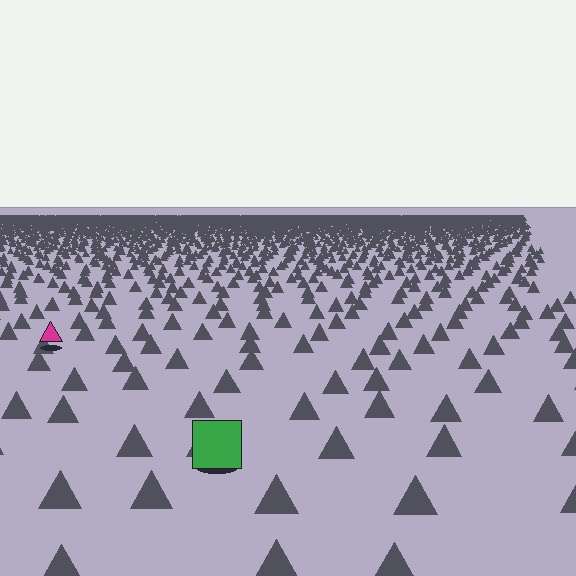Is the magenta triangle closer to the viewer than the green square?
No. The green square is closer — you can tell from the texture gradient: the ground texture is coarser near it.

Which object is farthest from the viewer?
The magenta triangle is farthest from the viewer. It appears smaller and the ground texture around it is denser.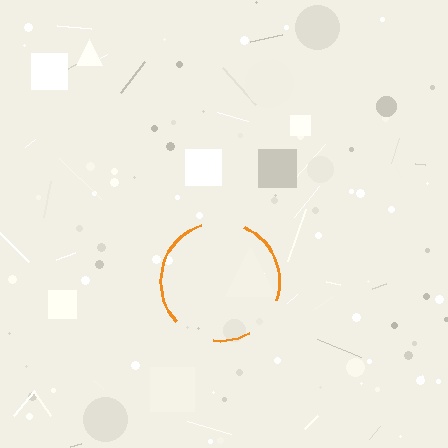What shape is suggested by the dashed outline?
The dashed outline suggests a circle.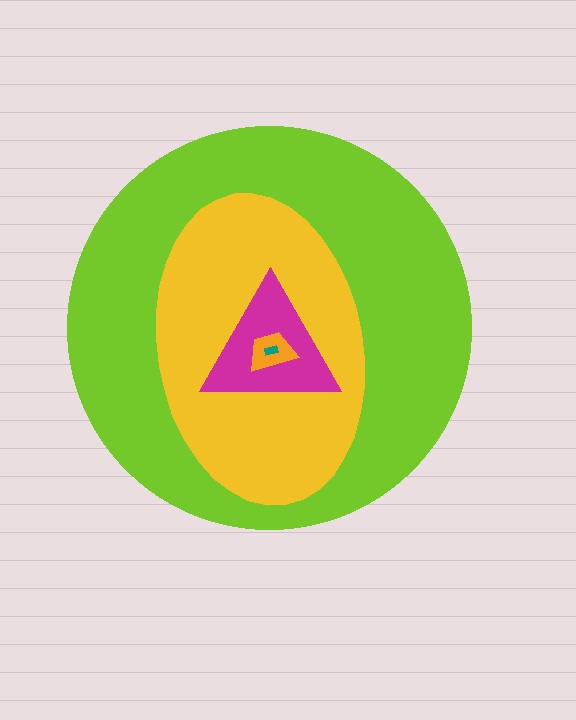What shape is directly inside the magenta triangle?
The orange trapezoid.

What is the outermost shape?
The lime circle.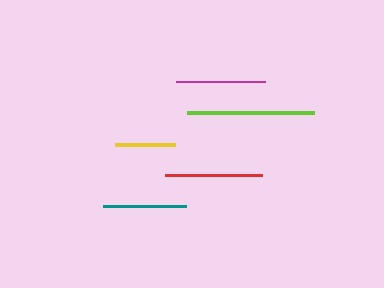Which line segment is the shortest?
The yellow line is the shortest at approximately 60 pixels.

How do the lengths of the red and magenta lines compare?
The red and magenta lines are approximately the same length.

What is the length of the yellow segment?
The yellow segment is approximately 60 pixels long.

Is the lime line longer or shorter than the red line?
The lime line is longer than the red line.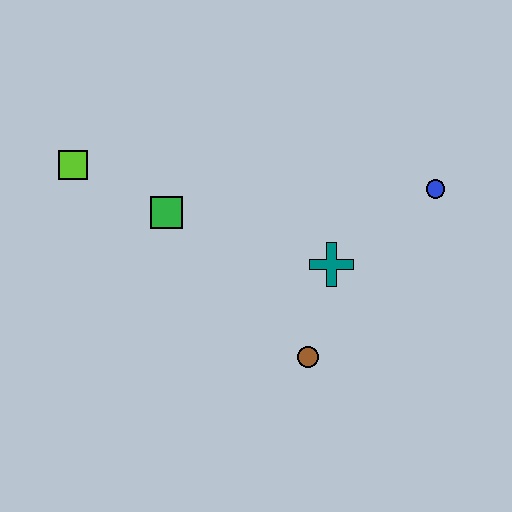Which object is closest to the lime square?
The green square is closest to the lime square.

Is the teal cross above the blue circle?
No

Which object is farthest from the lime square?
The blue circle is farthest from the lime square.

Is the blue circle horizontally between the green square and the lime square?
No